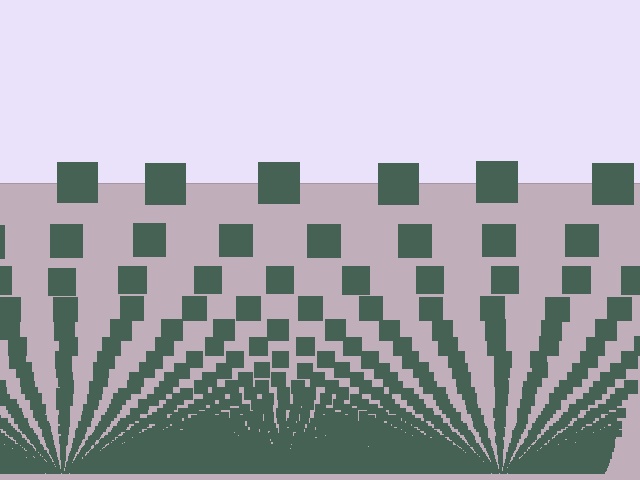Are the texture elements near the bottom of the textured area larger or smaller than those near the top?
Smaller. The gradient is inverted — elements near the bottom are smaller and denser.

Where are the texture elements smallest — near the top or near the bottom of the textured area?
Near the bottom.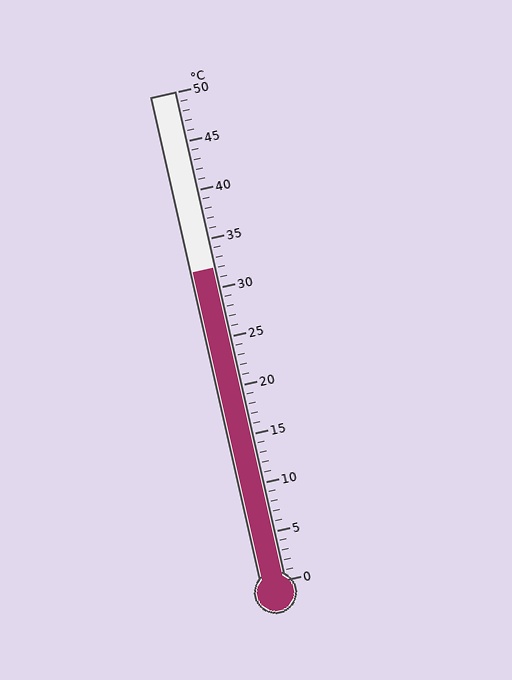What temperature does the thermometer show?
The thermometer shows approximately 32°C.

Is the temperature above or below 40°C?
The temperature is below 40°C.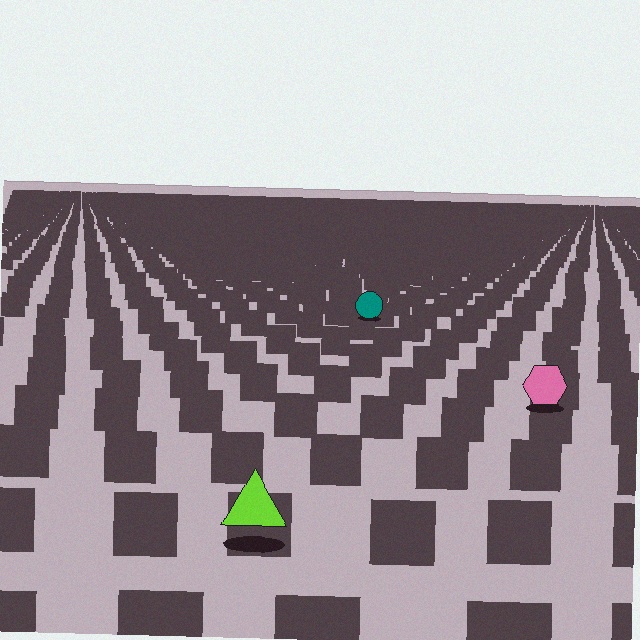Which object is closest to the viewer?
The lime triangle is closest. The texture marks near it are larger and more spread out.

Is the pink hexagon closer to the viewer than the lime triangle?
No. The lime triangle is closer — you can tell from the texture gradient: the ground texture is coarser near it.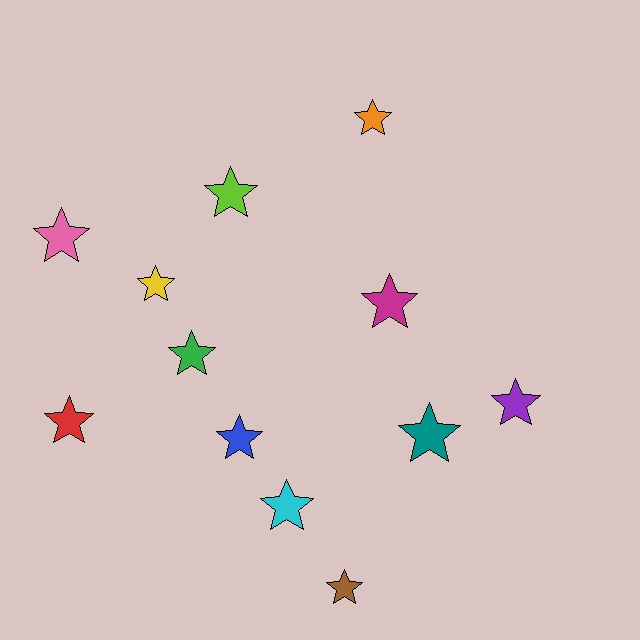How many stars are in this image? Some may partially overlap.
There are 12 stars.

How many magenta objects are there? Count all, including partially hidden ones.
There is 1 magenta object.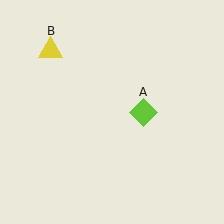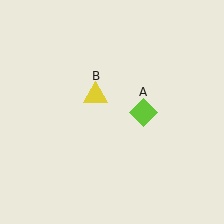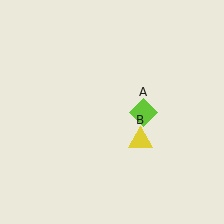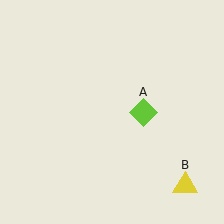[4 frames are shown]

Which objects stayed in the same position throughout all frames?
Lime diamond (object A) remained stationary.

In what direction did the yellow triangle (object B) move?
The yellow triangle (object B) moved down and to the right.